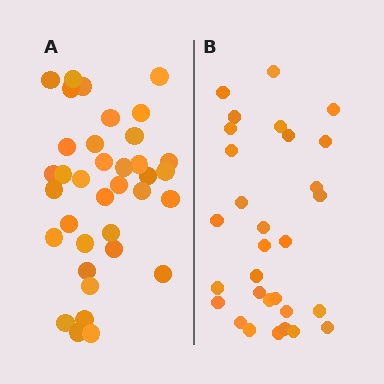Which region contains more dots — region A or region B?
Region A (the left region) has more dots.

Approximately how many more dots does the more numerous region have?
Region A has about 6 more dots than region B.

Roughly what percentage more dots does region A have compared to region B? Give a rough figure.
About 20% more.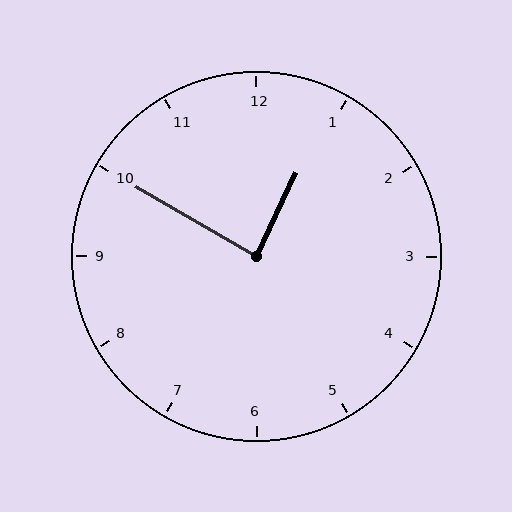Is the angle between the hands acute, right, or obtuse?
It is right.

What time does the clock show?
12:50.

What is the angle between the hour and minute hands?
Approximately 85 degrees.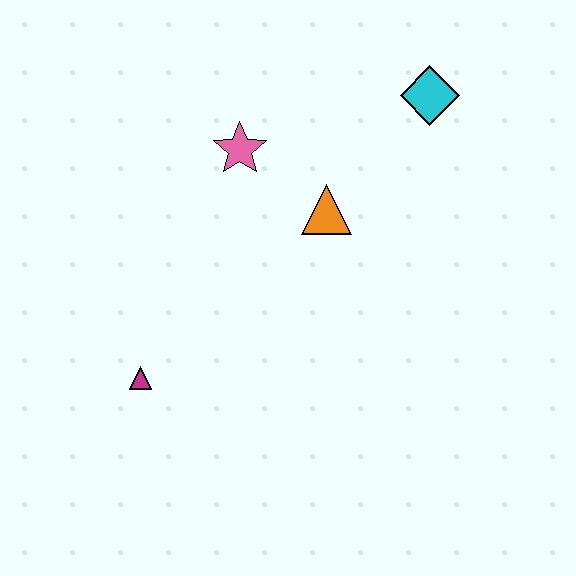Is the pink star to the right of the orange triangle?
No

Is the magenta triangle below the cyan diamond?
Yes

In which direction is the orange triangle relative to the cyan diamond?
The orange triangle is below the cyan diamond.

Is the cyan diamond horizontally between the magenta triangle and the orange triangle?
No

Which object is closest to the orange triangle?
The pink star is closest to the orange triangle.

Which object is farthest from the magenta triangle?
The cyan diamond is farthest from the magenta triangle.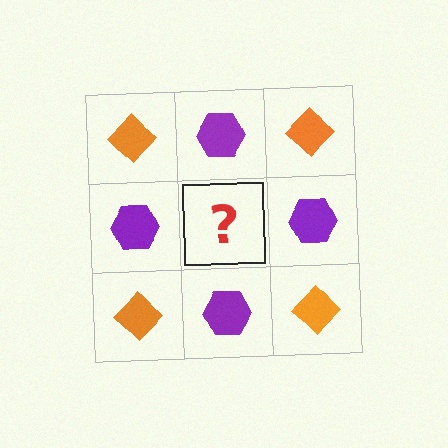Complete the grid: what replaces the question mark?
The question mark should be replaced with an orange diamond.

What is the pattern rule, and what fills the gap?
The rule is that it alternates orange diamond and purple hexagon in a checkerboard pattern. The gap should be filled with an orange diamond.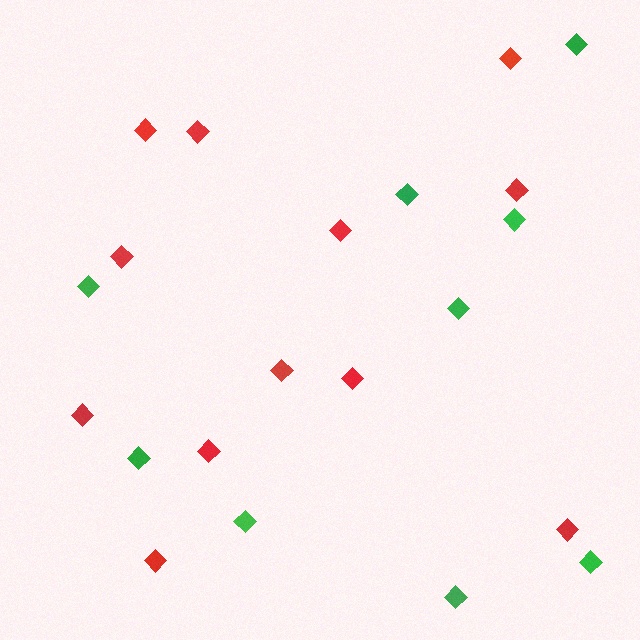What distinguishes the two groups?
There are 2 groups: one group of red diamonds (12) and one group of green diamonds (9).